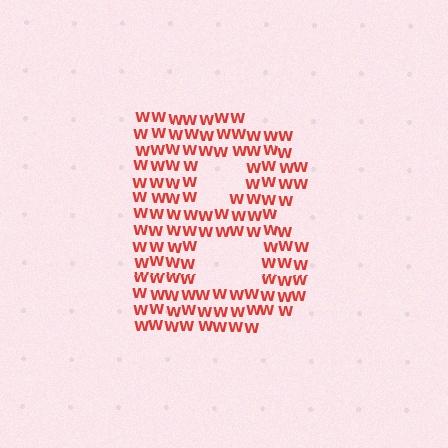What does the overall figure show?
The overall figure shows the letter B.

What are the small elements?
The small elements are letter W's.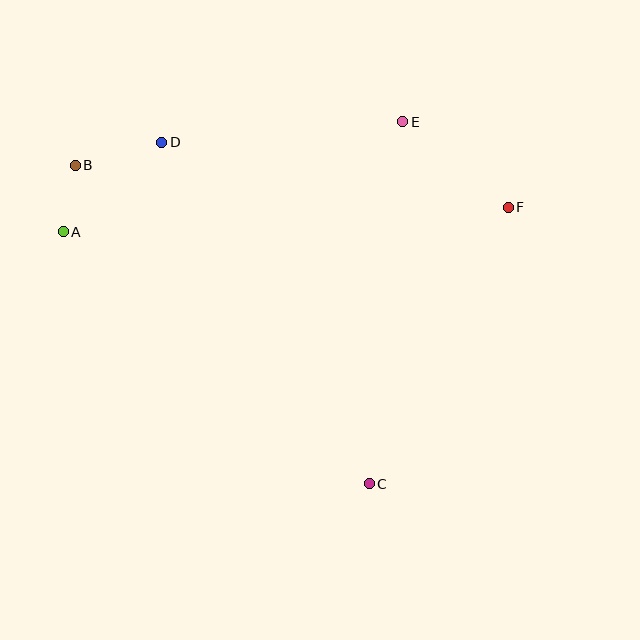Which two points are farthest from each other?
Points A and F are farthest from each other.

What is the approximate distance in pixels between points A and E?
The distance between A and E is approximately 357 pixels.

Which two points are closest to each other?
Points A and B are closest to each other.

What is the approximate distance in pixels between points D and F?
The distance between D and F is approximately 353 pixels.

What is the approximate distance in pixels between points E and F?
The distance between E and F is approximately 136 pixels.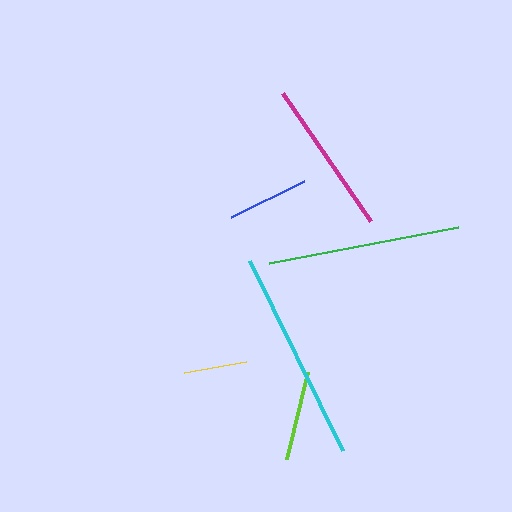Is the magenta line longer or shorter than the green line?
The green line is longer than the magenta line.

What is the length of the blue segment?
The blue segment is approximately 81 pixels long.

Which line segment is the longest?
The cyan line is the longest at approximately 212 pixels.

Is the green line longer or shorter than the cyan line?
The cyan line is longer than the green line.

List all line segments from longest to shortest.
From longest to shortest: cyan, green, magenta, lime, blue, yellow.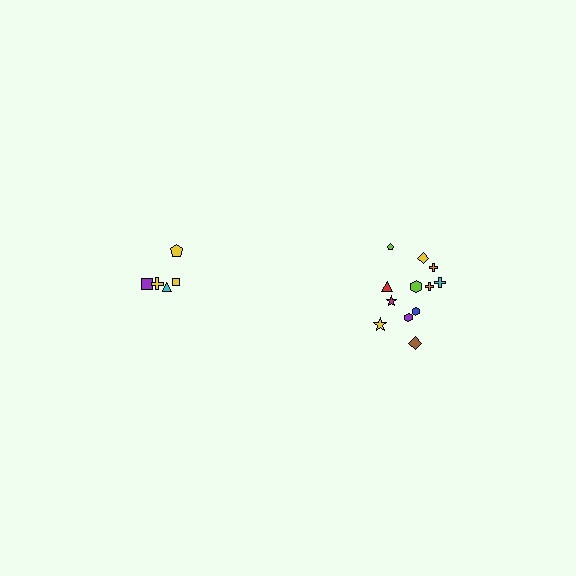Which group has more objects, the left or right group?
The right group.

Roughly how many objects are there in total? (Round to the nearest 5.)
Roughly 15 objects in total.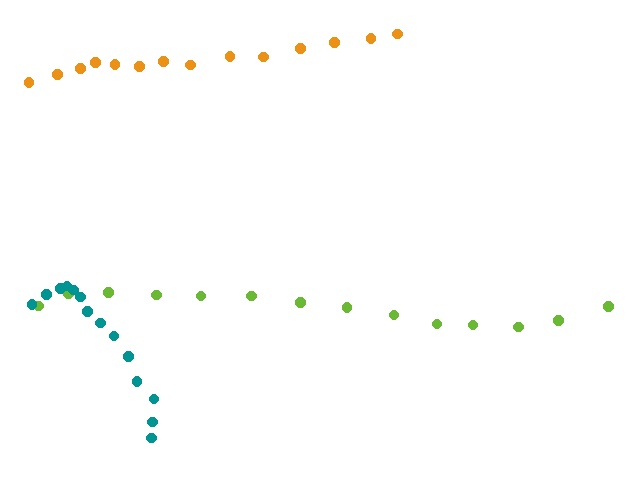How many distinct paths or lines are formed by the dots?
There are 3 distinct paths.